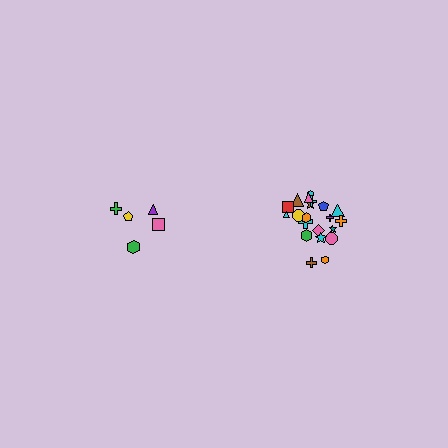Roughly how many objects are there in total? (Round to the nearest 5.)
Roughly 25 objects in total.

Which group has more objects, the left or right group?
The right group.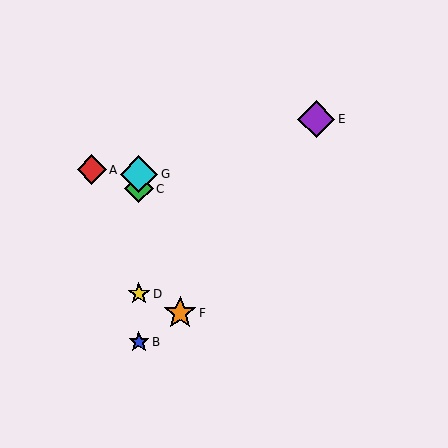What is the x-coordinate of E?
Object E is at x≈316.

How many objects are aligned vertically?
4 objects (B, C, D, G) are aligned vertically.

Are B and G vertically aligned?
Yes, both are at x≈139.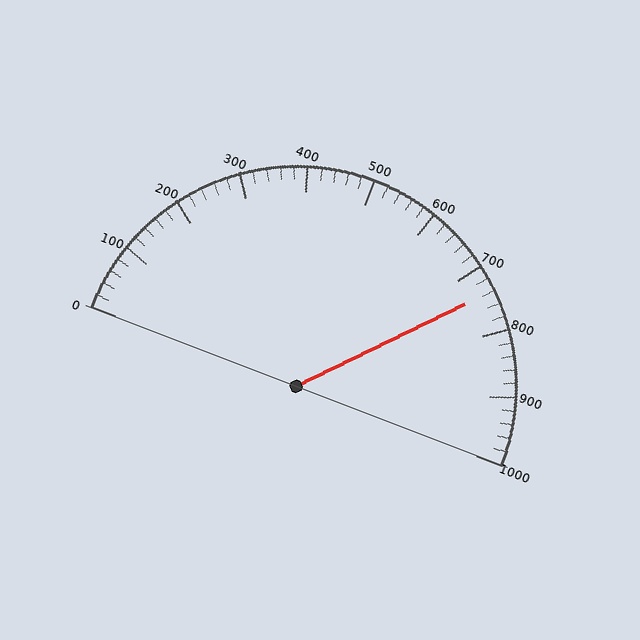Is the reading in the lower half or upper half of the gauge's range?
The reading is in the upper half of the range (0 to 1000).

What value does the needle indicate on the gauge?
The needle indicates approximately 740.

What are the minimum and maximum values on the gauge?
The gauge ranges from 0 to 1000.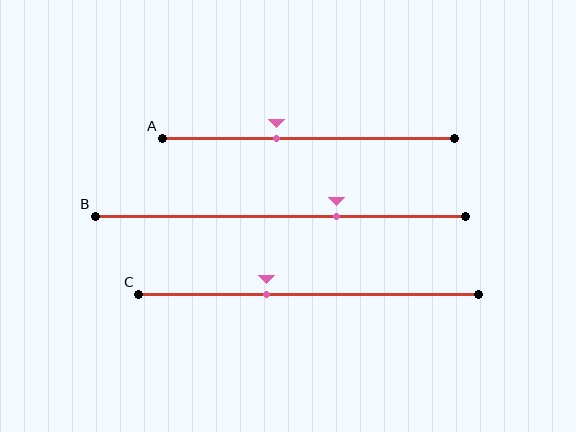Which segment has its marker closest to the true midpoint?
Segment A has its marker closest to the true midpoint.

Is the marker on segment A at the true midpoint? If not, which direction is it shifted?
No, the marker on segment A is shifted to the left by about 11% of the segment length.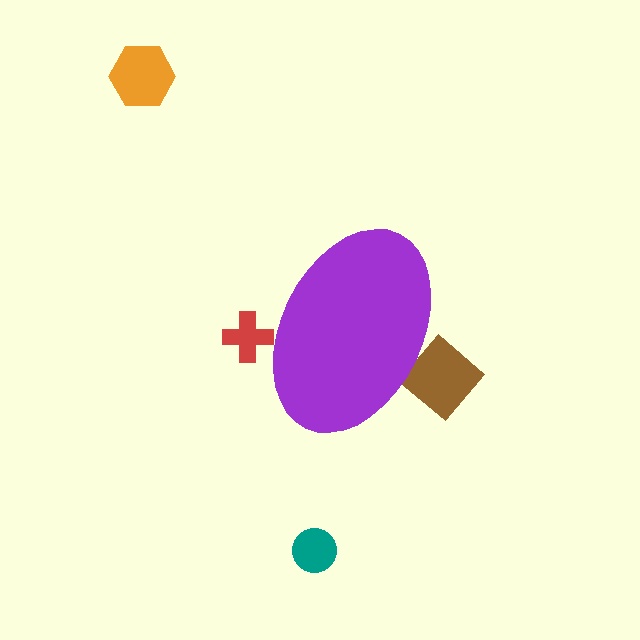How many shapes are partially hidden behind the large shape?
2 shapes are partially hidden.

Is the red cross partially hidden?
Yes, the red cross is partially hidden behind the purple ellipse.